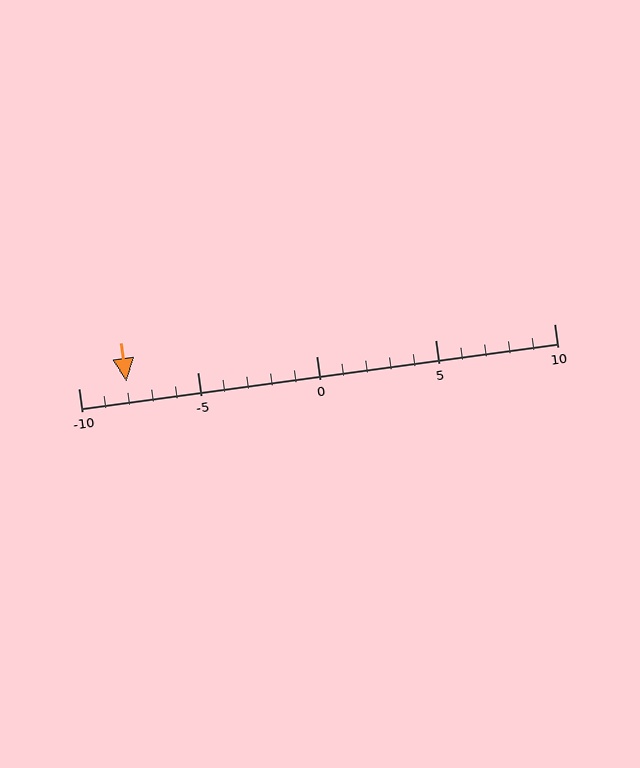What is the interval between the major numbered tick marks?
The major tick marks are spaced 5 units apart.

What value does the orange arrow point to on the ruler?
The orange arrow points to approximately -8.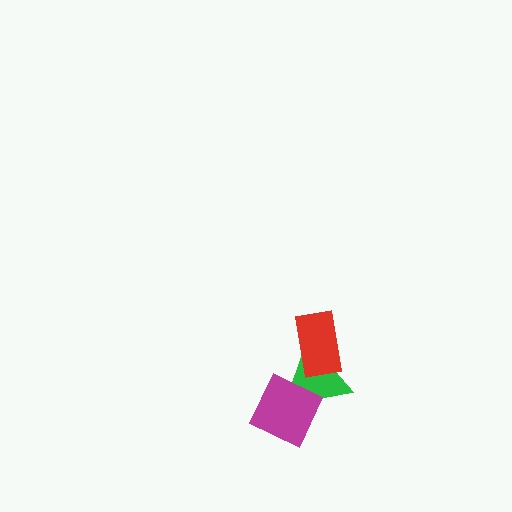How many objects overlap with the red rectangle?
1 object overlaps with the red rectangle.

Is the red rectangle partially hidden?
No, no other shape covers it.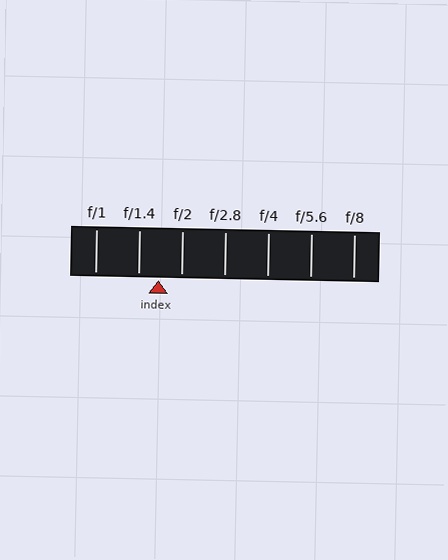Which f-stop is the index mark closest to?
The index mark is closest to f/1.4.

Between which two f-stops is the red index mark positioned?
The index mark is between f/1.4 and f/2.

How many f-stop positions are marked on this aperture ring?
There are 7 f-stop positions marked.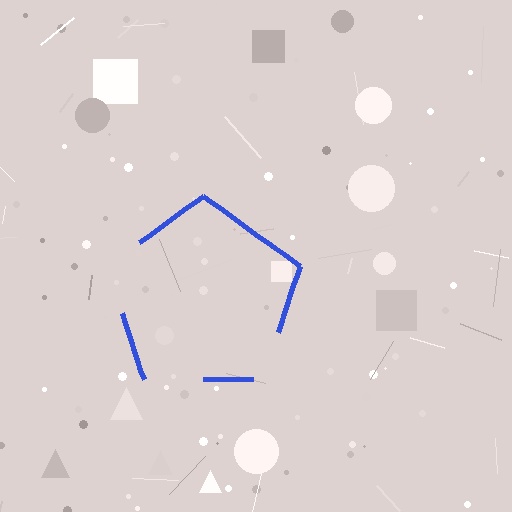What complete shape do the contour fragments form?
The contour fragments form a pentagon.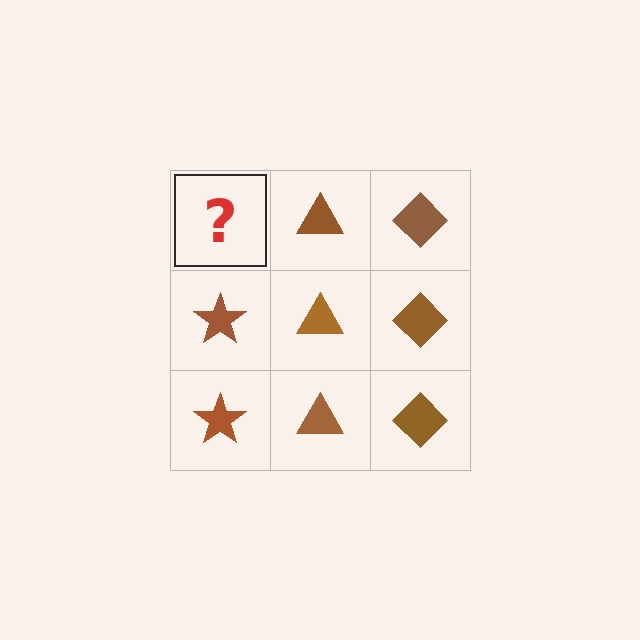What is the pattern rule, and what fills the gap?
The rule is that each column has a consistent shape. The gap should be filled with a brown star.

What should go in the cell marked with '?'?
The missing cell should contain a brown star.